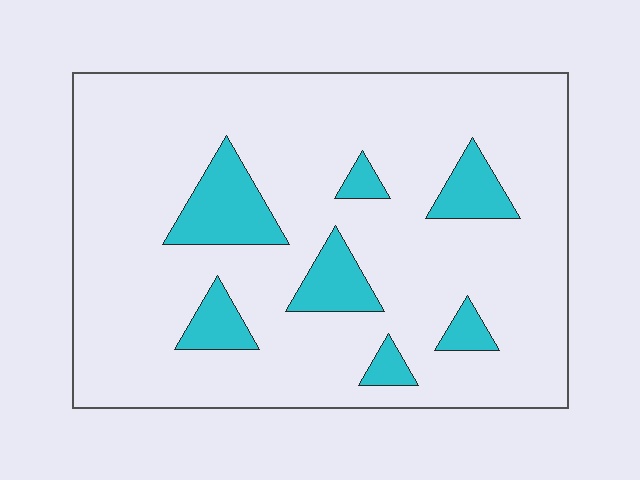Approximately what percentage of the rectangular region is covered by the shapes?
Approximately 15%.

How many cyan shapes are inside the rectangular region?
7.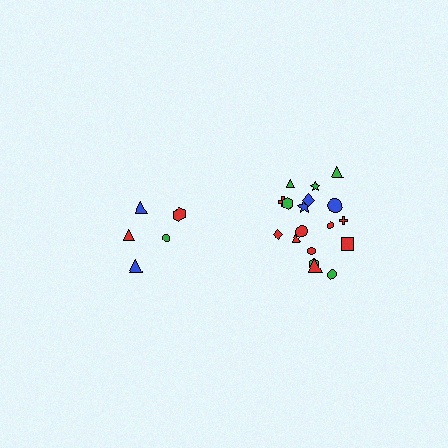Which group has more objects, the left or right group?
The right group.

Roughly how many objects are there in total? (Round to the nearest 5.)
Roughly 25 objects in total.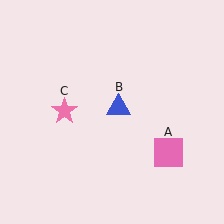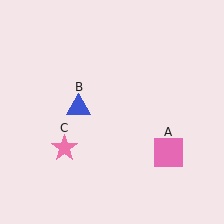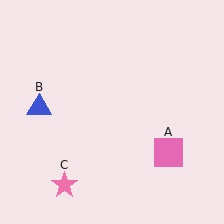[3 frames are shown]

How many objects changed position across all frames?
2 objects changed position: blue triangle (object B), pink star (object C).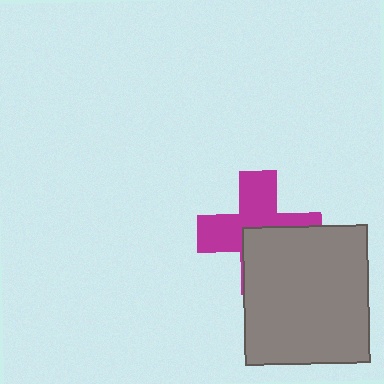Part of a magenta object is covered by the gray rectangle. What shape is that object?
It is a cross.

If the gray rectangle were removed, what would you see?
You would see the complete magenta cross.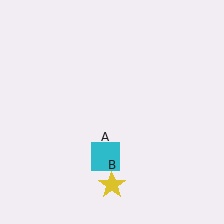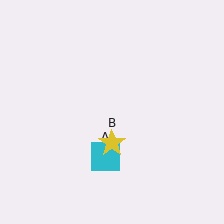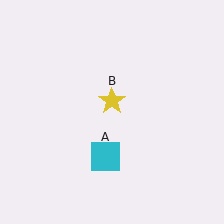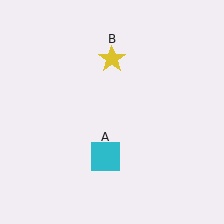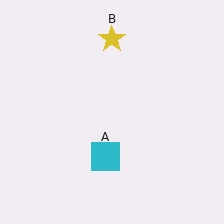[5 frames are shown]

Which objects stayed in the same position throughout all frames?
Cyan square (object A) remained stationary.